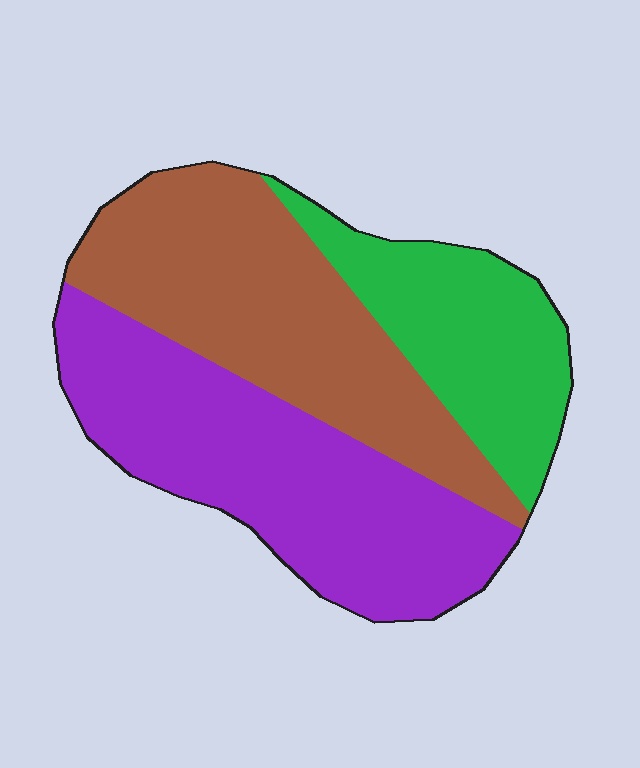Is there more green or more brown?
Brown.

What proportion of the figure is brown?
Brown covers roughly 35% of the figure.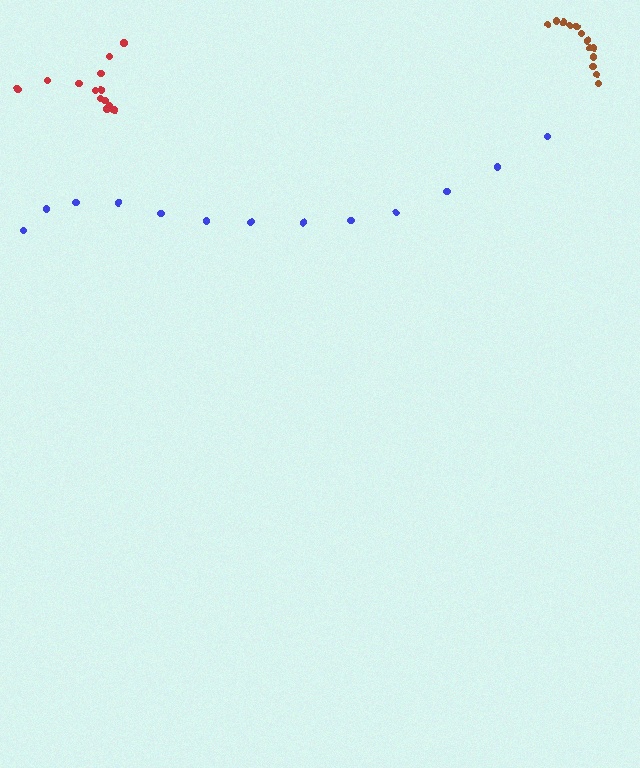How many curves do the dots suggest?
There are 3 distinct paths.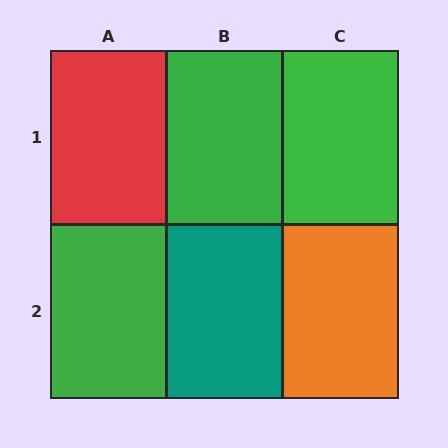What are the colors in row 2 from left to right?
Green, teal, orange.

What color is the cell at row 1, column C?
Green.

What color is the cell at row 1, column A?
Red.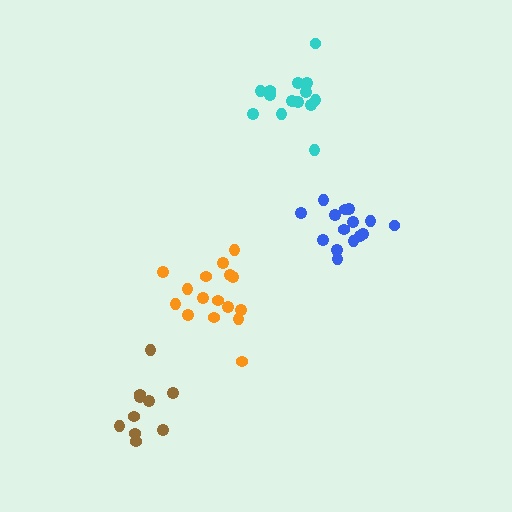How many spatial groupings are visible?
There are 4 spatial groupings.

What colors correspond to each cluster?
The clusters are colored: blue, brown, cyan, orange.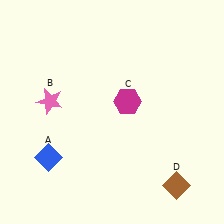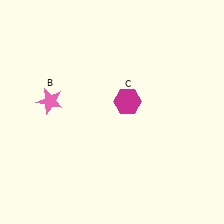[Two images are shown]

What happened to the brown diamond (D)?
The brown diamond (D) was removed in Image 2. It was in the bottom-right area of Image 1.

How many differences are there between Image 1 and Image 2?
There are 2 differences between the two images.